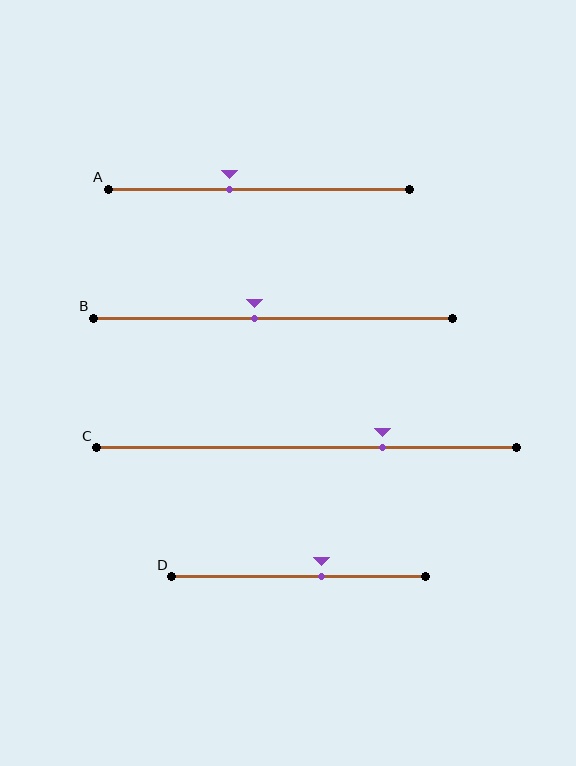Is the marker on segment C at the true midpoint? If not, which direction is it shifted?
No, the marker on segment C is shifted to the right by about 18% of the segment length.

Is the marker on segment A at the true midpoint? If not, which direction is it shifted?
No, the marker on segment A is shifted to the left by about 10% of the segment length.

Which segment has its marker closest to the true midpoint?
Segment B has its marker closest to the true midpoint.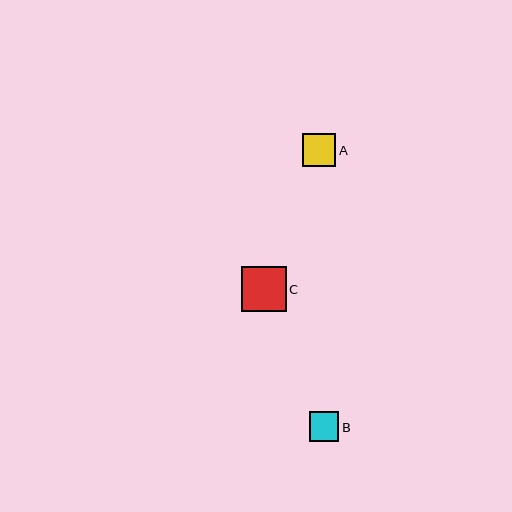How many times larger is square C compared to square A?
Square C is approximately 1.4 times the size of square A.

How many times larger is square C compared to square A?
Square C is approximately 1.4 times the size of square A.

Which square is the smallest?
Square B is the smallest with a size of approximately 30 pixels.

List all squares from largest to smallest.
From largest to smallest: C, A, B.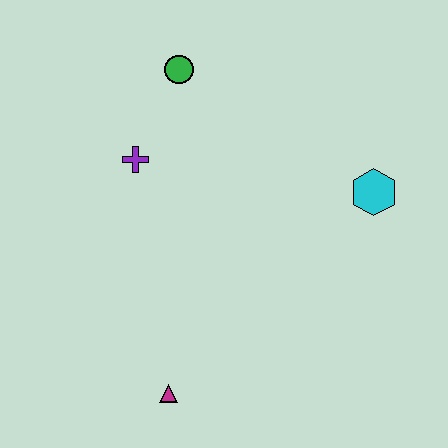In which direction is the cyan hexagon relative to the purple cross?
The cyan hexagon is to the right of the purple cross.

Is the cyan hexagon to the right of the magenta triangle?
Yes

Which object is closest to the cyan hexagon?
The green circle is closest to the cyan hexagon.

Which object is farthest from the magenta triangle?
The green circle is farthest from the magenta triangle.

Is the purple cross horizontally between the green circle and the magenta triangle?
No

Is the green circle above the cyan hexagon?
Yes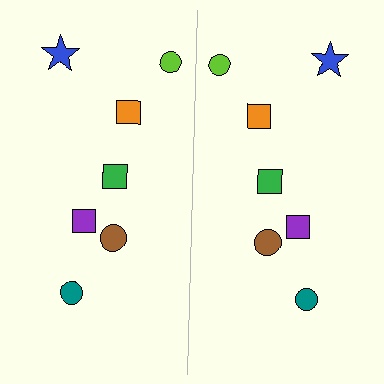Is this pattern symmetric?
Yes, this pattern has bilateral (reflection) symmetry.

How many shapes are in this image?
There are 14 shapes in this image.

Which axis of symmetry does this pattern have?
The pattern has a vertical axis of symmetry running through the center of the image.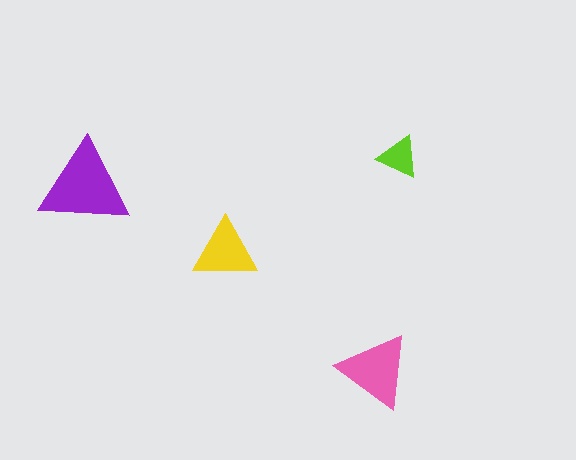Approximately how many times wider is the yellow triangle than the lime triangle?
About 1.5 times wider.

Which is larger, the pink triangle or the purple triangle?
The purple one.